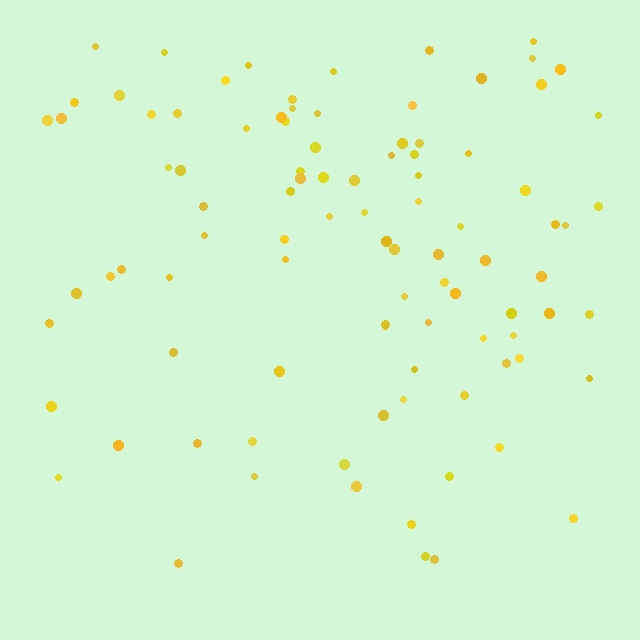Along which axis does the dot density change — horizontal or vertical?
Vertical.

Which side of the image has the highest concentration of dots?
The top.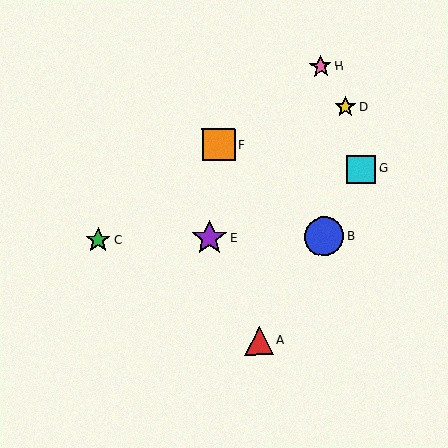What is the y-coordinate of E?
Object E is at y≈238.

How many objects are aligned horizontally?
3 objects (B, C, E) are aligned horizontally.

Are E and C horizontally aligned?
Yes, both are at y≈238.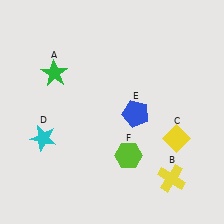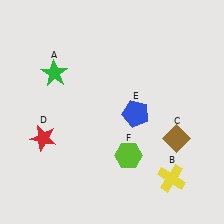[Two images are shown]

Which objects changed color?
C changed from yellow to brown. D changed from cyan to red.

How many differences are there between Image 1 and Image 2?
There are 2 differences between the two images.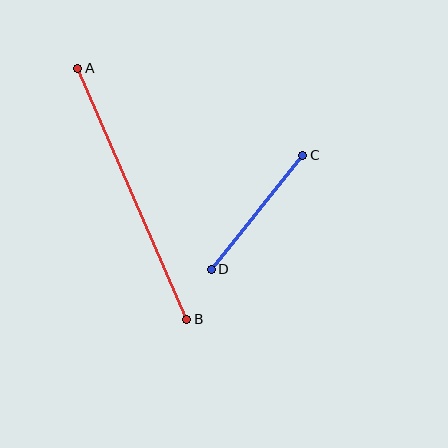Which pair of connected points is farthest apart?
Points A and B are farthest apart.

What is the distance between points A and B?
The distance is approximately 274 pixels.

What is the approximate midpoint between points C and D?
The midpoint is at approximately (257, 212) pixels.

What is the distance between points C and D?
The distance is approximately 147 pixels.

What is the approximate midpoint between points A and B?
The midpoint is at approximately (132, 194) pixels.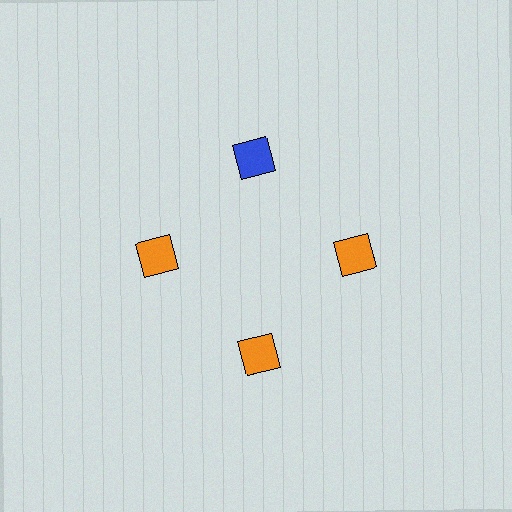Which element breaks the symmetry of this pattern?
The blue square at roughly the 12 o'clock position breaks the symmetry. All other shapes are orange squares.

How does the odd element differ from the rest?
It has a different color: blue instead of orange.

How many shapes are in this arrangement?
There are 4 shapes arranged in a ring pattern.